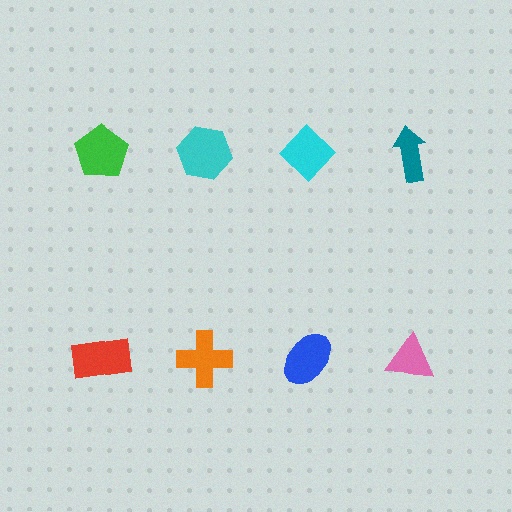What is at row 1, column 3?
A cyan diamond.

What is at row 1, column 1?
A green pentagon.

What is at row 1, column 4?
A teal arrow.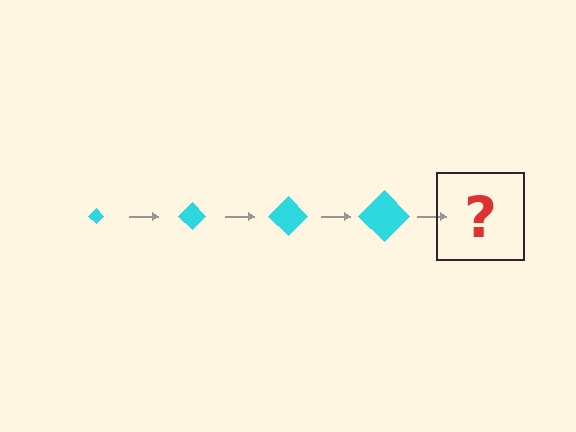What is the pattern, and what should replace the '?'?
The pattern is that the diamond gets progressively larger each step. The '?' should be a cyan diamond, larger than the previous one.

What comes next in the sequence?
The next element should be a cyan diamond, larger than the previous one.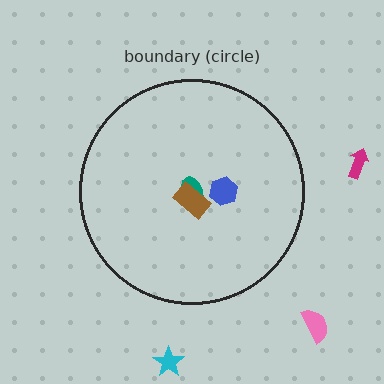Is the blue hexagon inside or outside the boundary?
Inside.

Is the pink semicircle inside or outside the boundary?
Outside.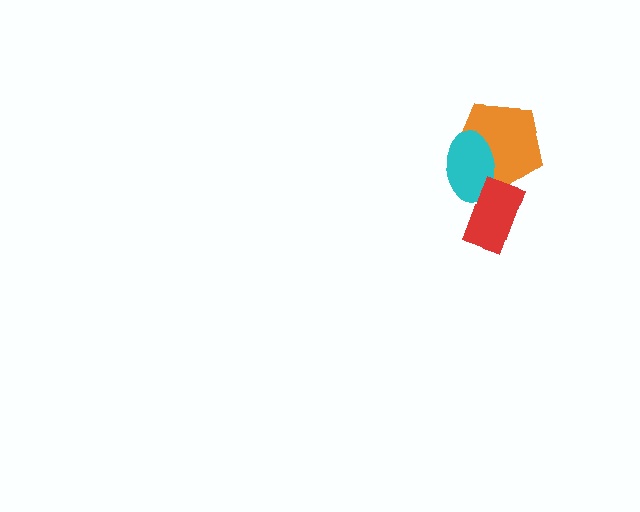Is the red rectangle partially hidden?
No, no other shape covers it.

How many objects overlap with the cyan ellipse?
2 objects overlap with the cyan ellipse.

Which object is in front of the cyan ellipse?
The red rectangle is in front of the cyan ellipse.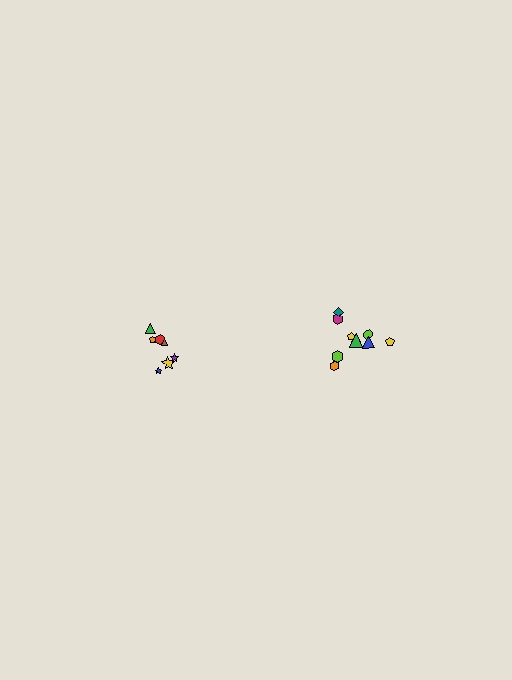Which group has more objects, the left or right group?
The right group.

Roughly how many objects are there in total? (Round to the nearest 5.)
Roughly 15 objects in total.